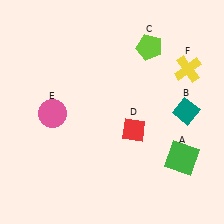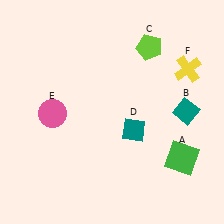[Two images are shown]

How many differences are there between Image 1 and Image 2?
There is 1 difference between the two images.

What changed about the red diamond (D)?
In Image 1, D is red. In Image 2, it changed to teal.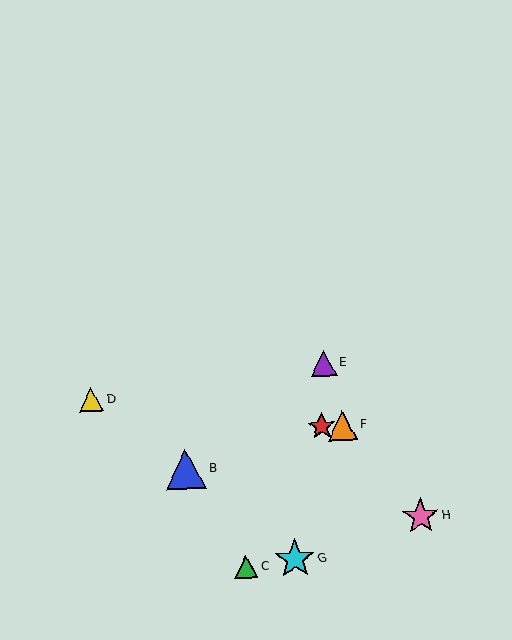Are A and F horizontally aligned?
Yes, both are at y≈426.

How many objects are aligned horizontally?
2 objects (A, F) are aligned horizontally.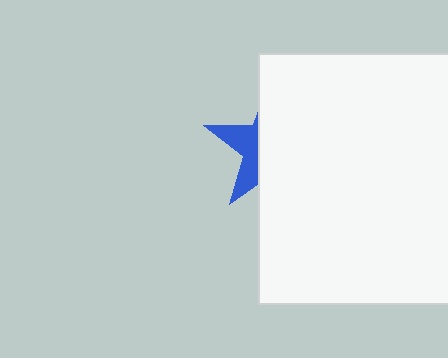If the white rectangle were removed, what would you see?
You would see the complete blue star.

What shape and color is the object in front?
The object in front is a white rectangle.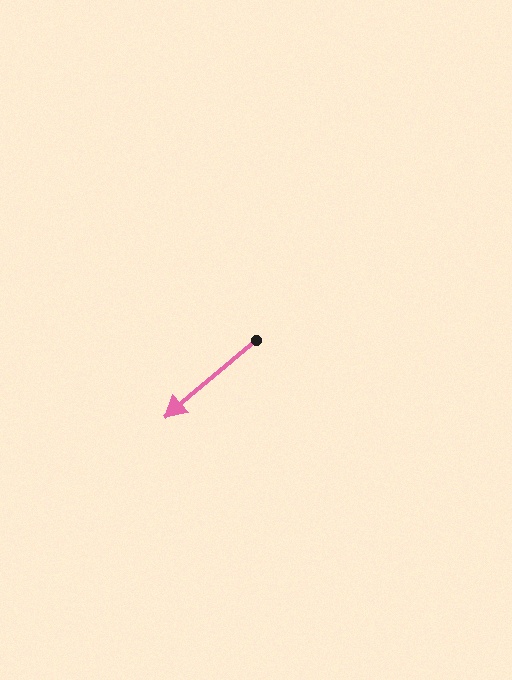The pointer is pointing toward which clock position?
Roughly 8 o'clock.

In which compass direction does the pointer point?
Southwest.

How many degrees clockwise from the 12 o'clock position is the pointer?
Approximately 230 degrees.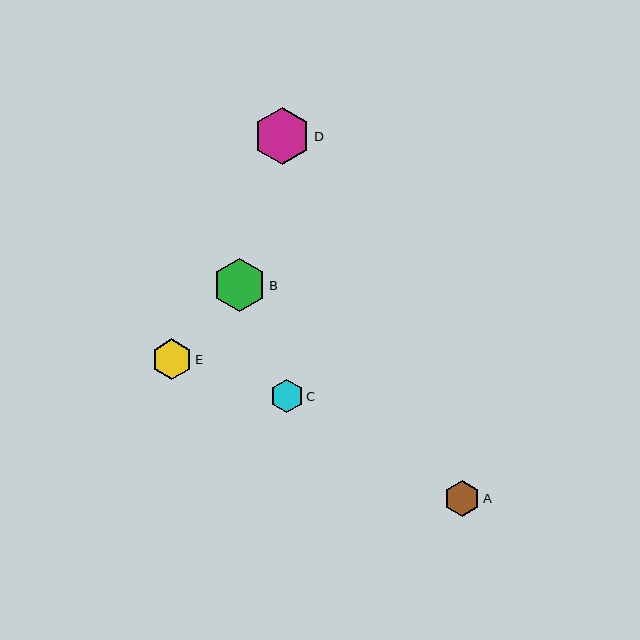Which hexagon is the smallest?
Hexagon C is the smallest with a size of approximately 33 pixels.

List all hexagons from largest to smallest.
From largest to smallest: D, B, E, A, C.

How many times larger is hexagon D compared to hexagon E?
Hexagon D is approximately 1.4 times the size of hexagon E.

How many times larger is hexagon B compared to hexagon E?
Hexagon B is approximately 1.3 times the size of hexagon E.